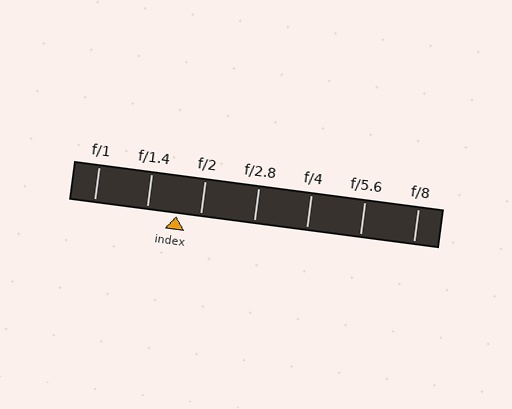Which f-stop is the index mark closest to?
The index mark is closest to f/2.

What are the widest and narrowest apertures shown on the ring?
The widest aperture shown is f/1 and the narrowest is f/8.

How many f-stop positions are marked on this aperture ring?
There are 7 f-stop positions marked.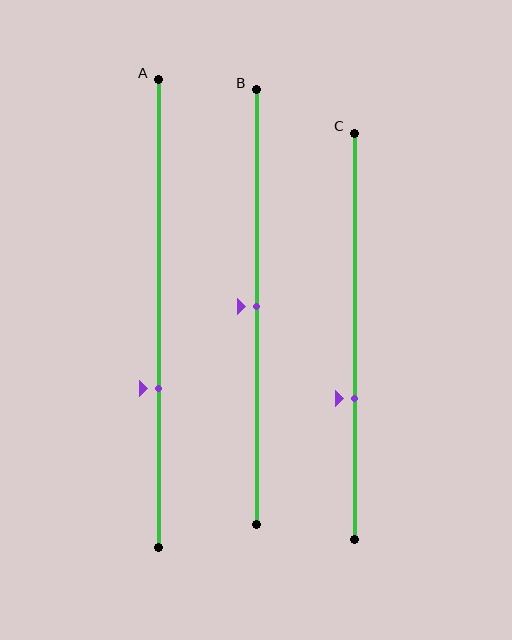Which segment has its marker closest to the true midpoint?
Segment B has its marker closest to the true midpoint.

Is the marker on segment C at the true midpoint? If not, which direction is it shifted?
No, the marker on segment C is shifted downward by about 15% of the segment length.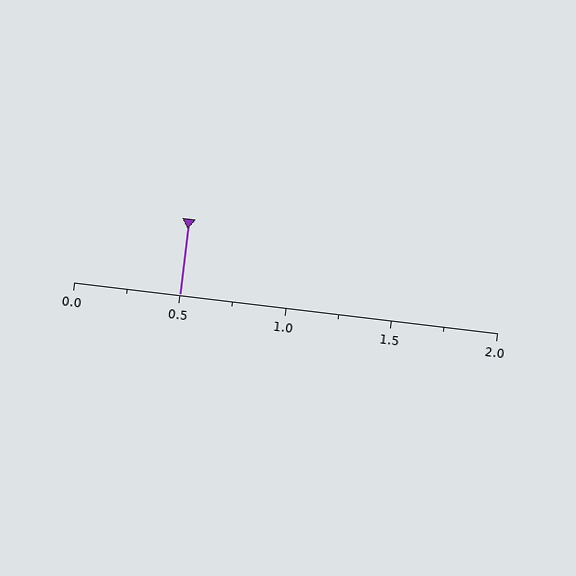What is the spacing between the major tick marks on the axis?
The major ticks are spaced 0.5 apart.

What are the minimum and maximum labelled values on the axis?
The axis runs from 0.0 to 2.0.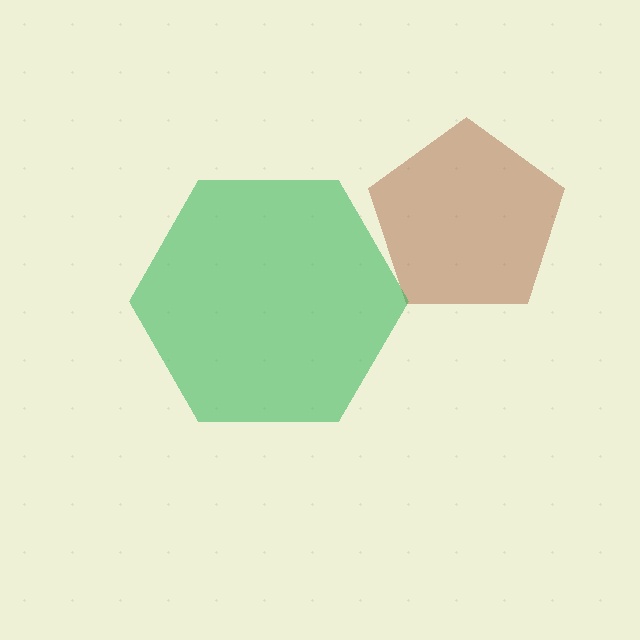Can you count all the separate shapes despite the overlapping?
Yes, there are 2 separate shapes.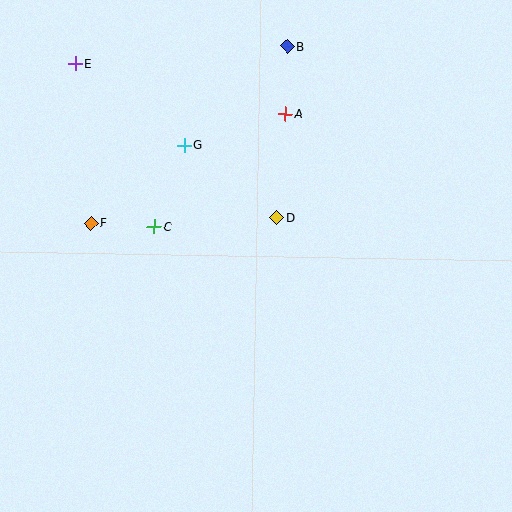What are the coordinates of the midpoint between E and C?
The midpoint between E and C is at (115, 145).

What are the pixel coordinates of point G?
Point G is at (184, 145).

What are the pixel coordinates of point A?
Point A is at (285, 114).